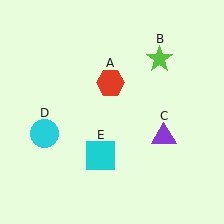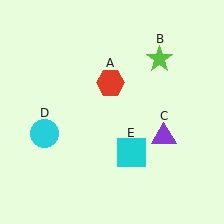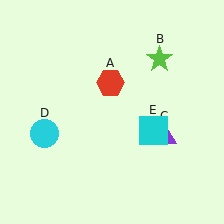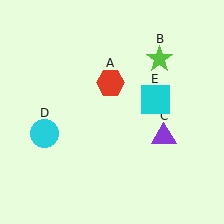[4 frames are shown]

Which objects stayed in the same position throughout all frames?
Red hexagon (object A) and lime star (object B) and purple triangle (object C) and cyan circle (object D) remained stationary.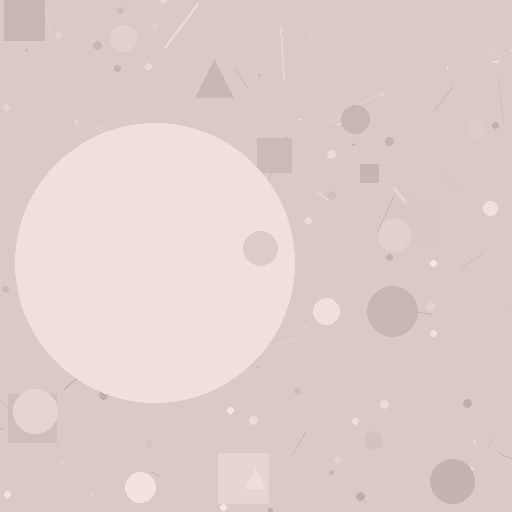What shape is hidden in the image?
A circle is hidden in the image.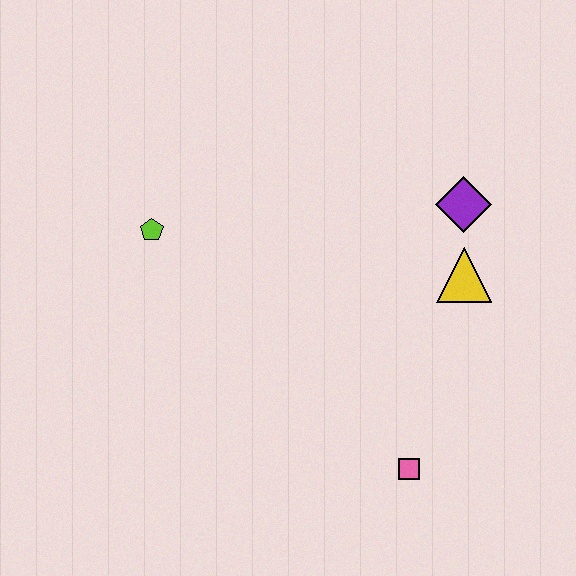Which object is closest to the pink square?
The yellow triangle is closest to the pink square.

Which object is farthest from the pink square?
The lime pentagon is farthest from the pink square.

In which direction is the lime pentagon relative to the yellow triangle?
The lime pentagon is to the left of the yellow triangle.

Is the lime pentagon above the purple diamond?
No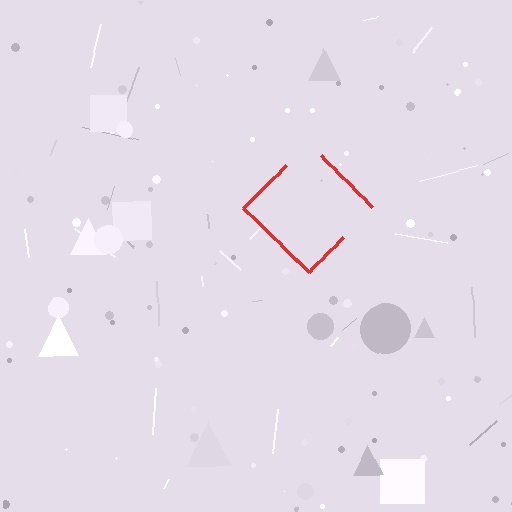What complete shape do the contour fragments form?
The contour fragments form a diamond.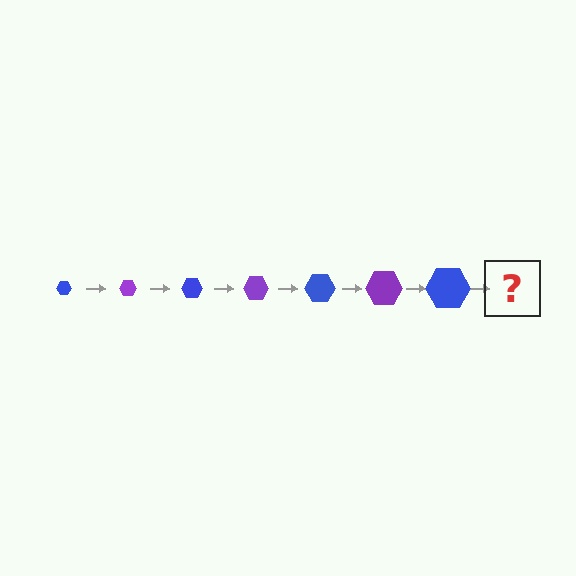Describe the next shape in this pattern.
It should be a purple hexagon, larger than the previous one.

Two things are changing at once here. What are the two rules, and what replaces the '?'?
The two rules are that the hexagon grows larger each step and the color cycles through blue and purple. The '?' should be a purple hexagon, larger than the previous one.